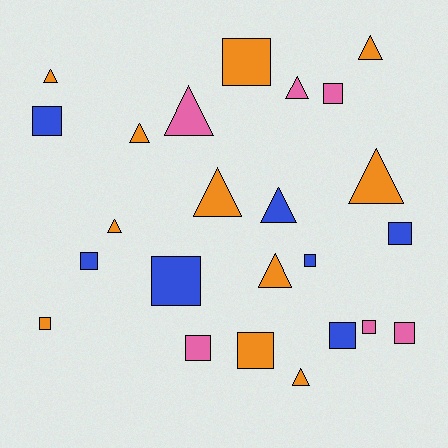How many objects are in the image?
There are 24 objects.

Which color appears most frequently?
Orange, with 11 objects.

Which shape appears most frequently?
Square, with 13 objects.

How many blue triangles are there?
There is 1 blue triangle.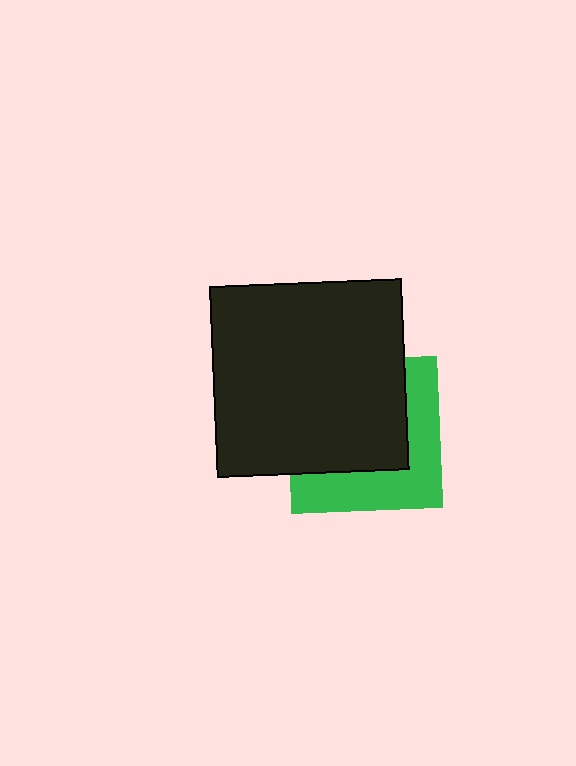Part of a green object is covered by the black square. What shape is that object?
It is a square.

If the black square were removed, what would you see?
You would see the complete green square.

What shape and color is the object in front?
The object in front is a black square.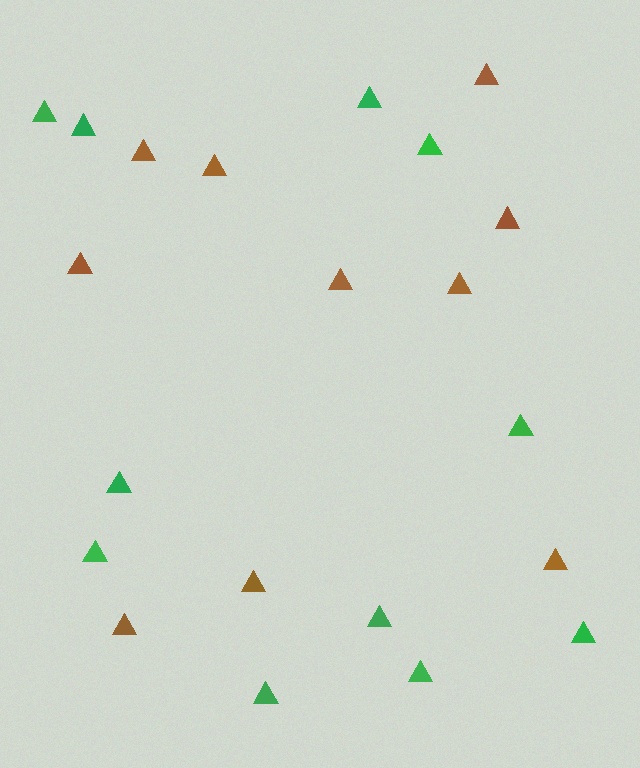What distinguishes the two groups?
There are 2 groups: one group of brown triangles (10) and one group of green triangles (11).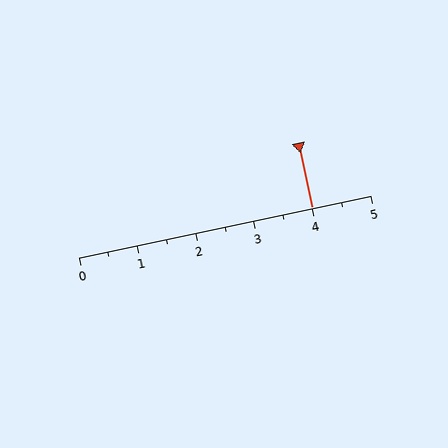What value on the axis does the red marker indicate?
The marker indicates approximately 4.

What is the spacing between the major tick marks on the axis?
The major ticks are spaced 1 apart.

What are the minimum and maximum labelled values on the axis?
The axis runs from 0 to 5.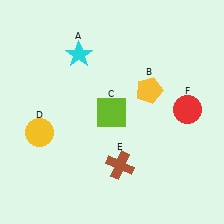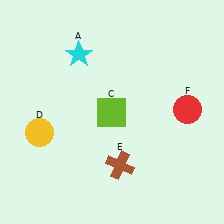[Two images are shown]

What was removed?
The yellow pentagon (B) was removed in Image 2.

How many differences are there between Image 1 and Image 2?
There is 1 difference between the two images.